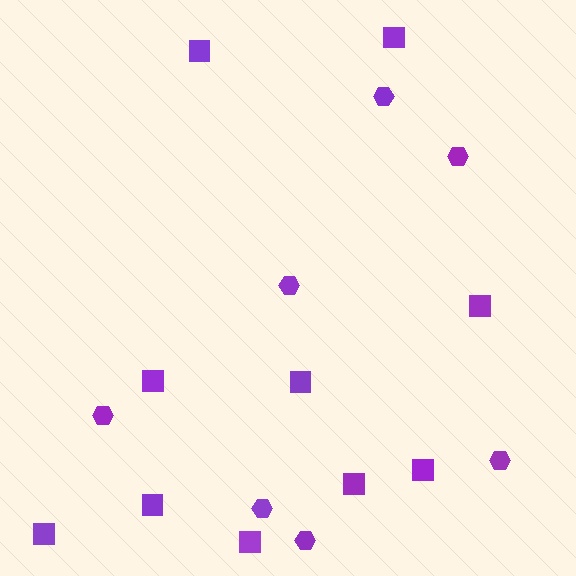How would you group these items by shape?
There are 2 groups: one group of hexagons (7) and one group of squares (10).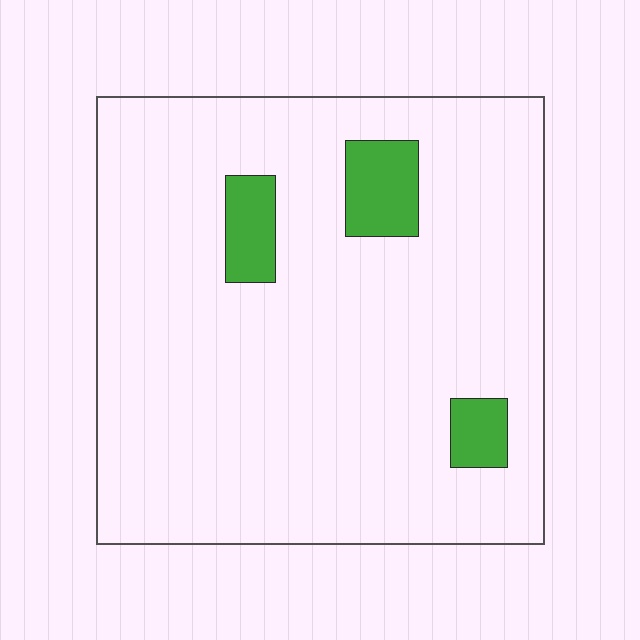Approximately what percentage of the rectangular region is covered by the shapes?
Approximately 10%.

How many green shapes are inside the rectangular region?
3.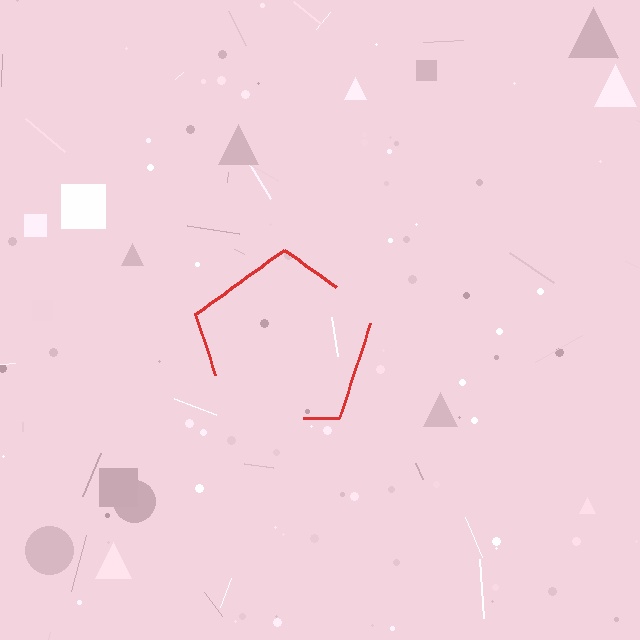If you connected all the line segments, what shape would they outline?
They would outline a pentagon.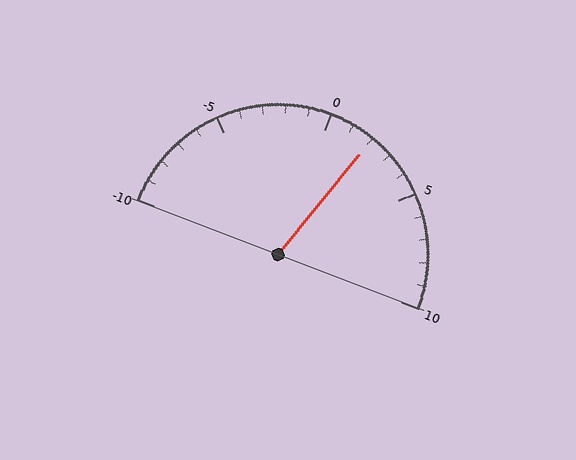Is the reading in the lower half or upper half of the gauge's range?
The reading is in the upper half of the range (-10 to 10).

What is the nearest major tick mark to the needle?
The nearest major tick mark is 0.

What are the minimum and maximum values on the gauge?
The gauge ranges from -10 to 10.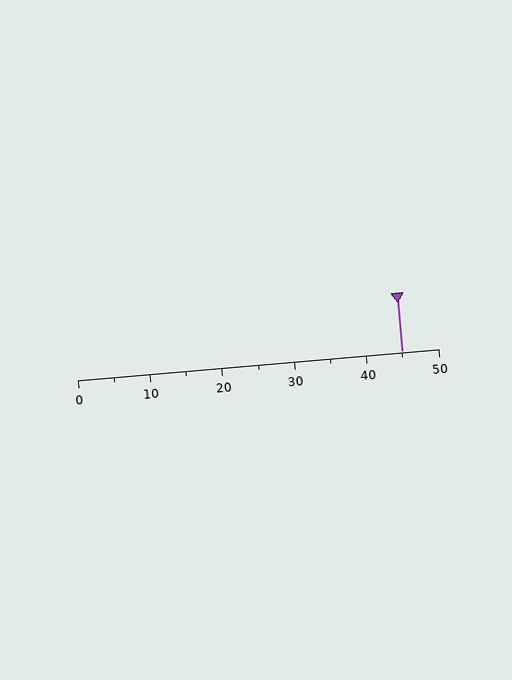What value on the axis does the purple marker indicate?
The marker indicates approximately 45.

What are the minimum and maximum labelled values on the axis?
The axis runs from 0 to 50.